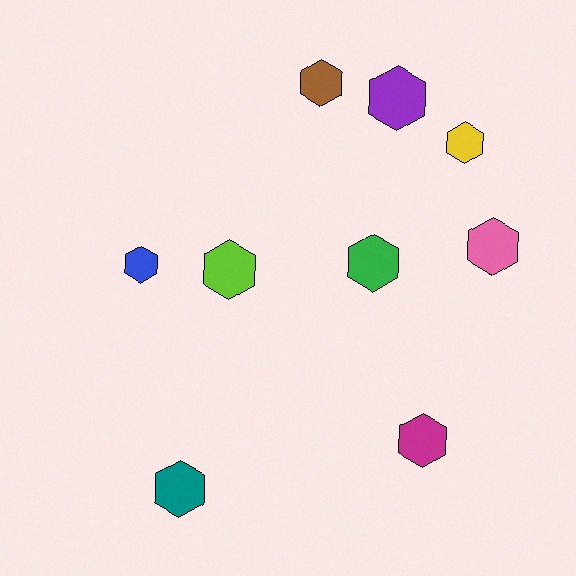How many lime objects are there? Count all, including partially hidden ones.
There is 1 lime object.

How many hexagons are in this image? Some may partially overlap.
There are 9 hexagons.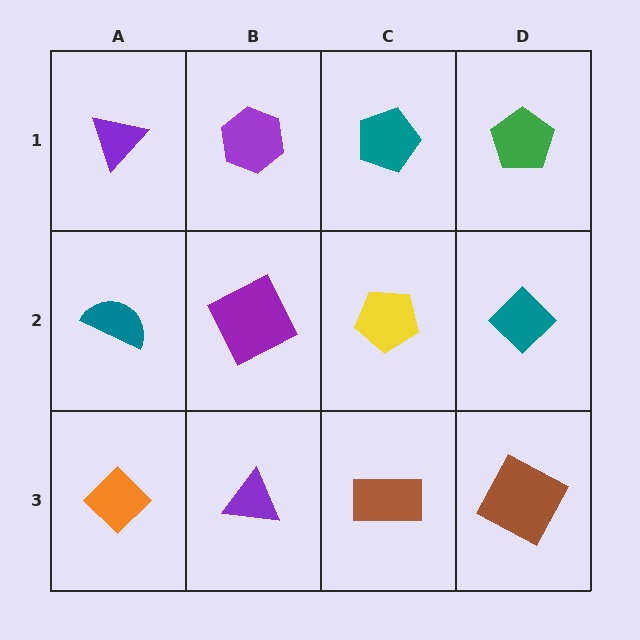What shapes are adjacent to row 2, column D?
A green pentagon (row 1, column D), a brown square (row 3, column D), a yellow pentagon (row 2, column C).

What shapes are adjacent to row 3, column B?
A purple square (row 2, column B), an orange diamond (row 3, column A), a brown rectangle (row 3, column C).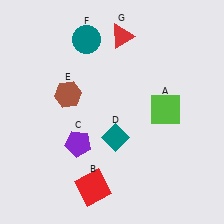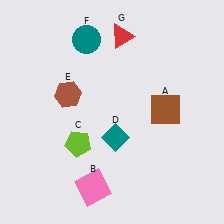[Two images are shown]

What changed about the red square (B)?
In Image 1, B is red. In Image 2, it changed to pink.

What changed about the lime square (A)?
In Image 1, A is lime. In Image 2, it changed to brown.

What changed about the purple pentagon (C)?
In Image 1, C is purple. In Image 2, it changed to lime.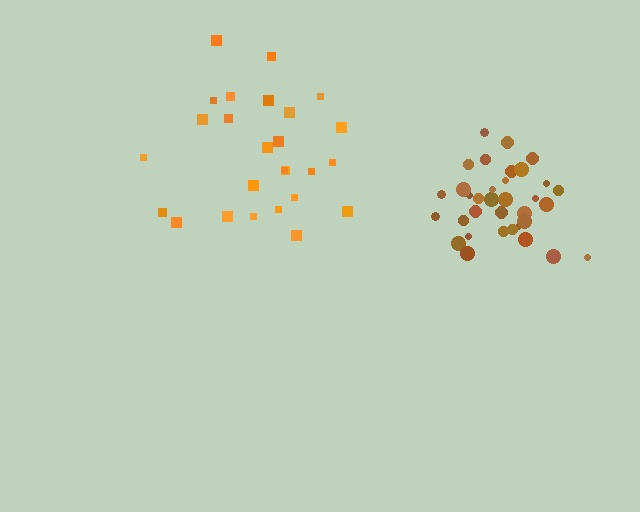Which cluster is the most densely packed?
Brown.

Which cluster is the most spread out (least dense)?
Orange.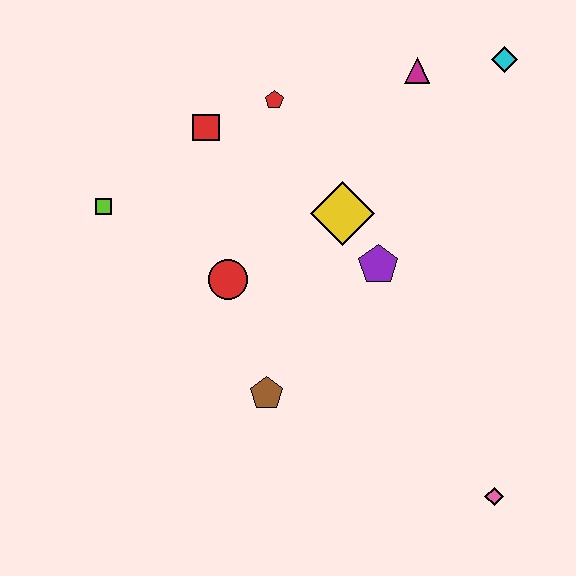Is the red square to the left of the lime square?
No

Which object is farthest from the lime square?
The pink diamond is farthest from the lime square.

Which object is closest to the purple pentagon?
The yellow diamond is closest to the purple pentagon.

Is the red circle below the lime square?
Yes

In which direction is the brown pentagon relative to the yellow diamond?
The brown pentagon is below the yellow diamond.